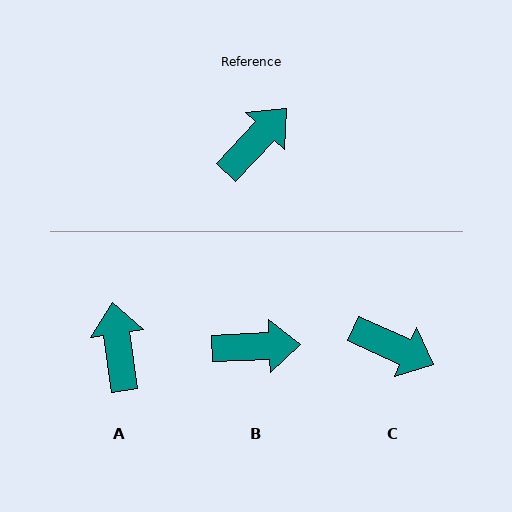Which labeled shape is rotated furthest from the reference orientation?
C, about 71 degrees away.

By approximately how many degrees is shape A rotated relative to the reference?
Approximately 51 degrees counter-clockwise.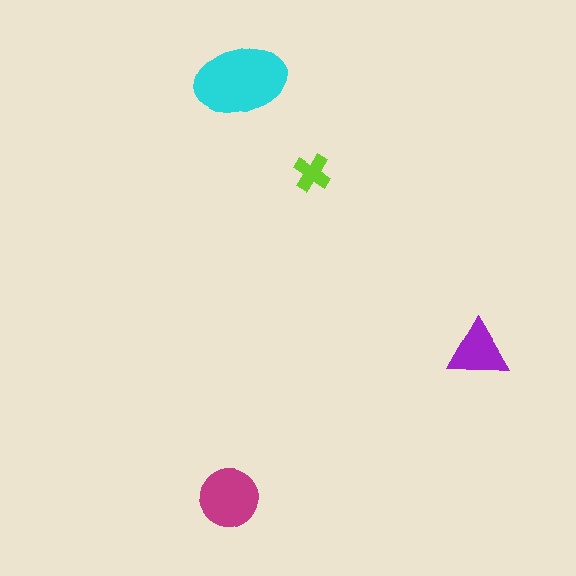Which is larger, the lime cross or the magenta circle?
The magenta circle.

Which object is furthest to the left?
The cyan ellipse is leftmost.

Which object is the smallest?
The lime cross.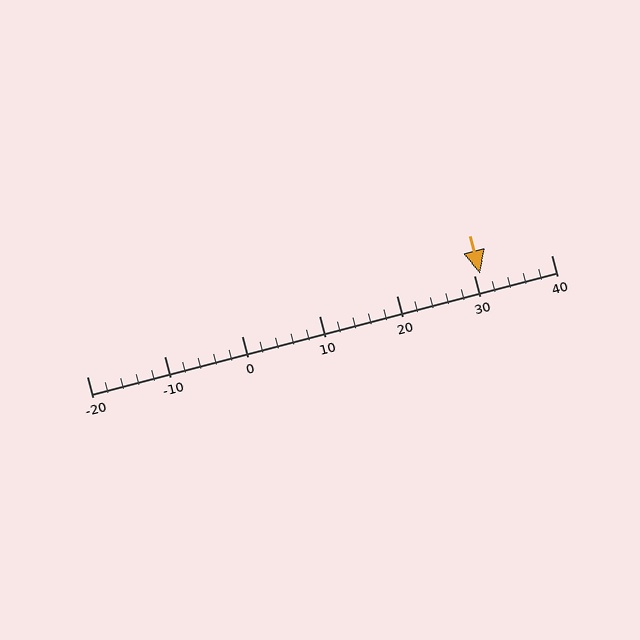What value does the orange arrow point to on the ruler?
The orange arrow points to approximately 31.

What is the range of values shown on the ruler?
The ruler shows values from -20 to 40.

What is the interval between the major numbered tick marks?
The major tick marks are spaced 10 units apart.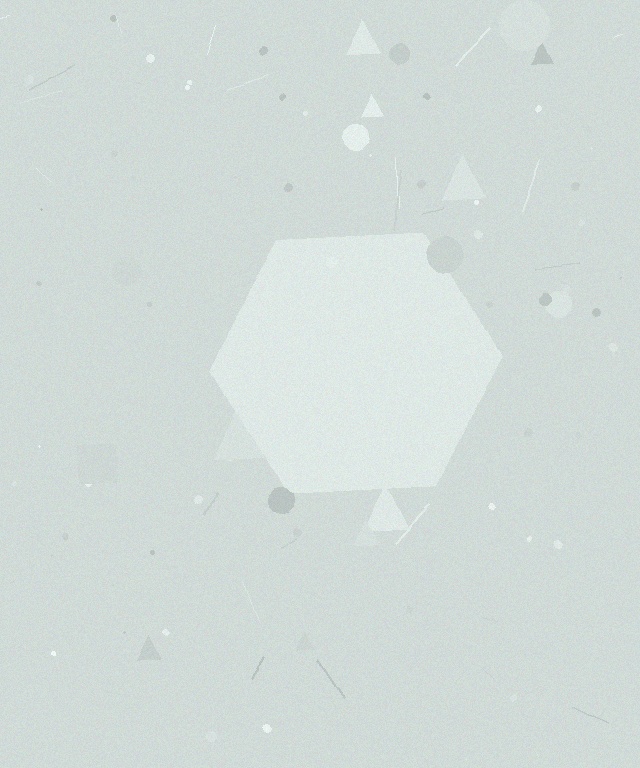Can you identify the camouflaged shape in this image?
The camouflaged shape is a hexagon.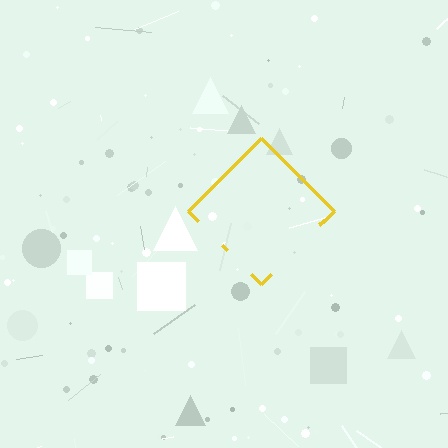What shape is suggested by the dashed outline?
The dashed outline suggests a diamond.